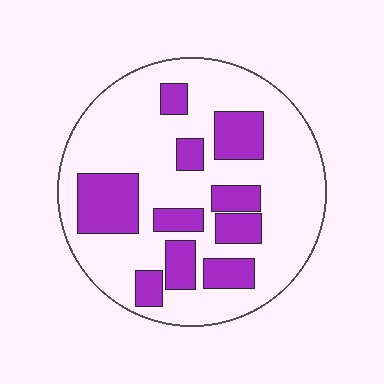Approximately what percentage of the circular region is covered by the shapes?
Approximately 30%.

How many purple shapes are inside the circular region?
10.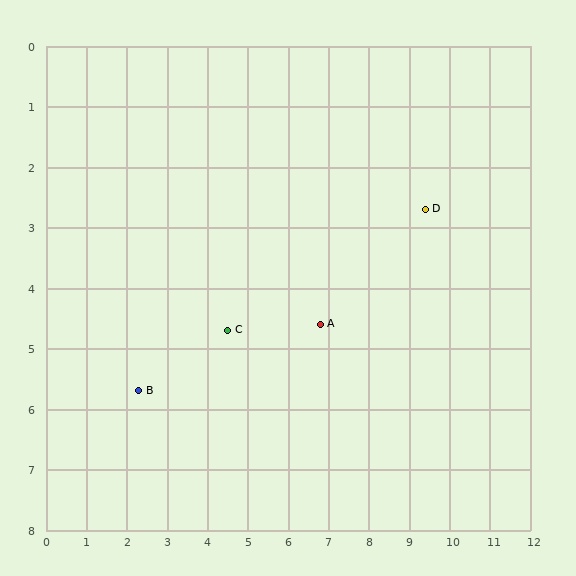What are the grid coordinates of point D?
Point D is at approximately (9.4, 2.7).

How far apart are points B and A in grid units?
Points B and A are about 4.6 grid units apart.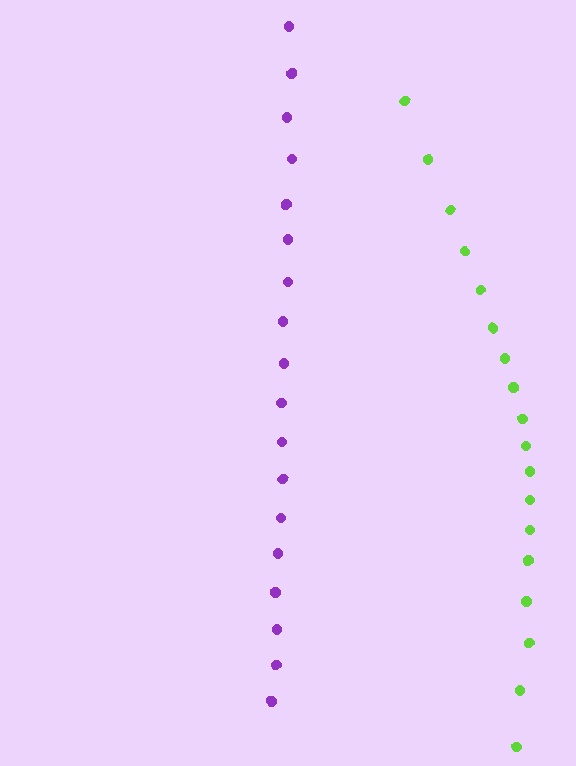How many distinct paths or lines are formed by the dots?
There are 2 distinct paths.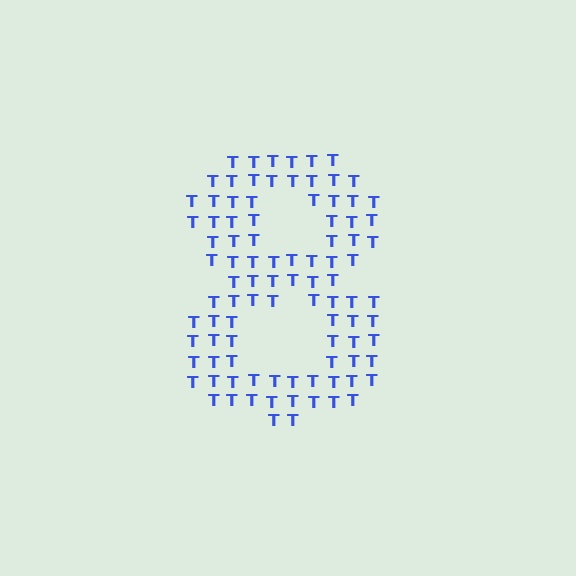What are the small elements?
The small elements are letter T's.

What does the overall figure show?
The overall figure shows the digit 8.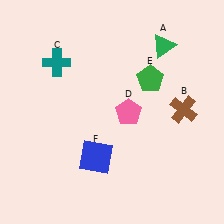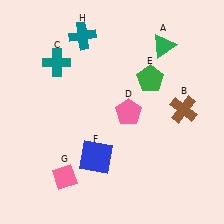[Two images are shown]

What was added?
A pink diamond (G), a teal cross (H) were added in Image 2.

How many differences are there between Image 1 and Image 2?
There are 2 differences between the two images.